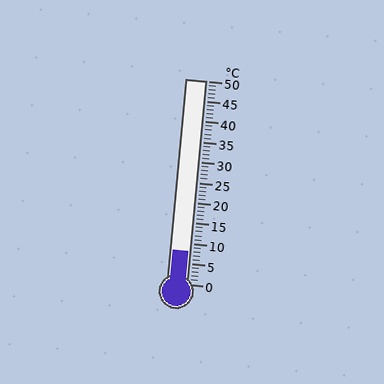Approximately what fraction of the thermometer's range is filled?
The thermometer is filled to approximately 15% of its range.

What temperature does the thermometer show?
The thermometer shows approximately 8°C.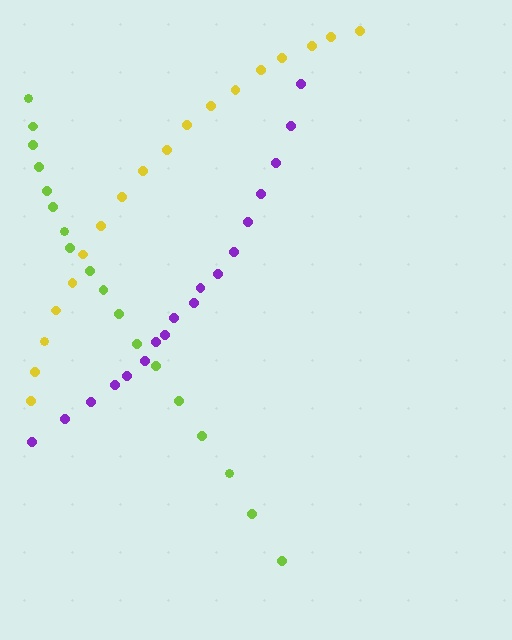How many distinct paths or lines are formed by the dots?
There are 3 distinct paths.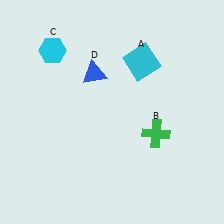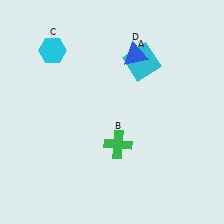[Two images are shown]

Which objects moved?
The objects that moved are: the green cross (B), the blue triangle (D).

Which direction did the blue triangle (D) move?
The blue triangle (D) moved right.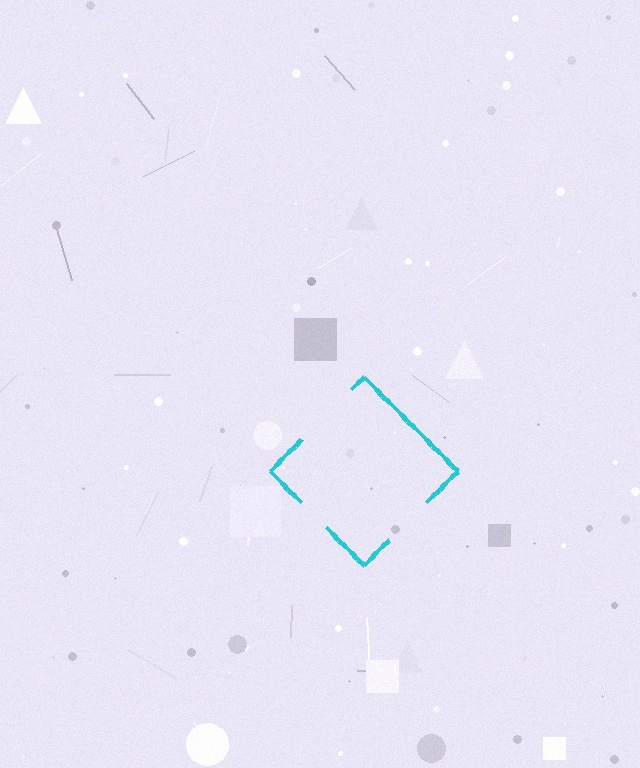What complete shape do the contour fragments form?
The contour fragments form a diamond.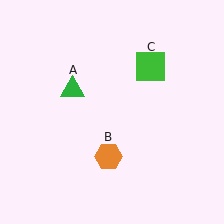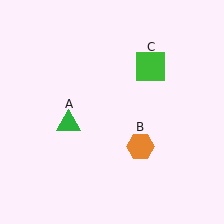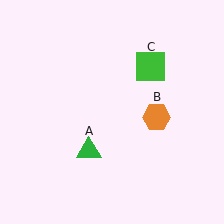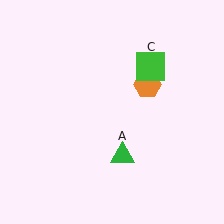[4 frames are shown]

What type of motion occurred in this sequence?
The green triangle (object A), orange hexagon (object B) rotated counterclockwise around the center of the scene.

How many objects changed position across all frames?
2 objects changed position: green triangle (object A), orange hexagon (object B).